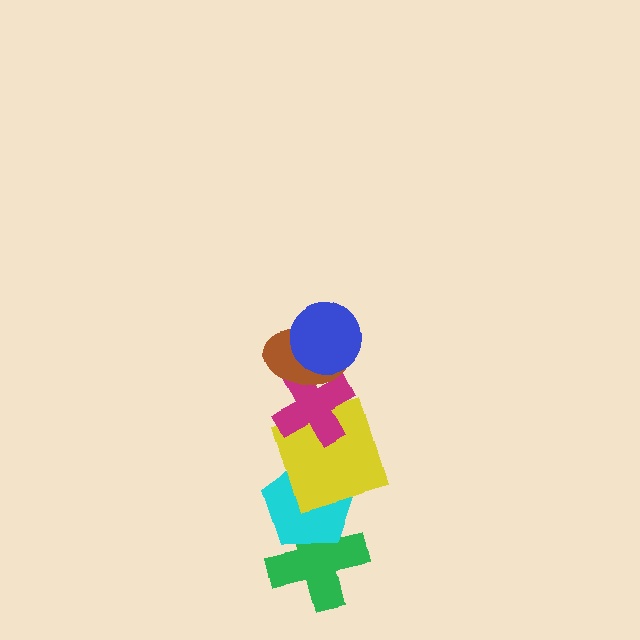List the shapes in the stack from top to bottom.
From top to bottom: the blue circle, the brown ellipse, the magenta cross, the yellow square, the cyan pentagon, the green cross.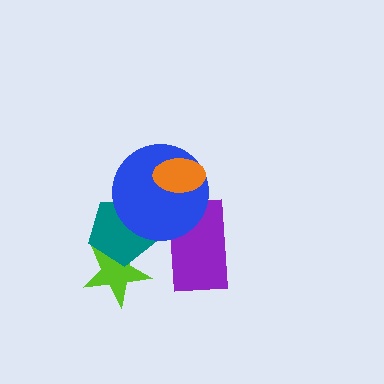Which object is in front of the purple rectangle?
The blue circle is in front of the purple rectangle.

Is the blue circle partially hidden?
Yes, it is partially covered by another shape.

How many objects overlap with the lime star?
1 object overlaps with the lime star.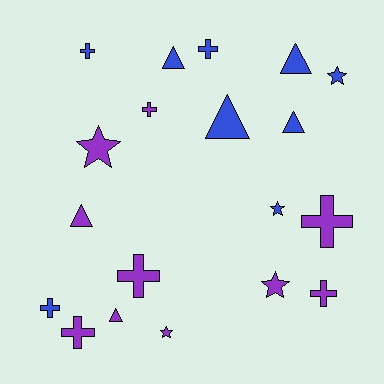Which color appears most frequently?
Purple, with 10 objects.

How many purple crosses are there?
There are 5 purple crosses.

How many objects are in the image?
There are 19 objects.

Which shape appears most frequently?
Cross, with 8 objects.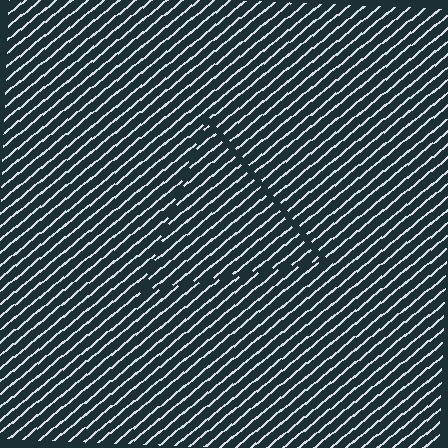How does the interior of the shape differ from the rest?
The interior of the shape contains the same grating, shifted by half a period — the contour is defined by the phase discontinuity where line-ends from the inner and outer gratings abut.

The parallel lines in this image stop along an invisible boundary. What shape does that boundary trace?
An illusory triangle. The interior of the shape contains the same grating, shifted by half a period — the contour is defined by the phase discontinuity where line-ends from the inner and outer gratings abut.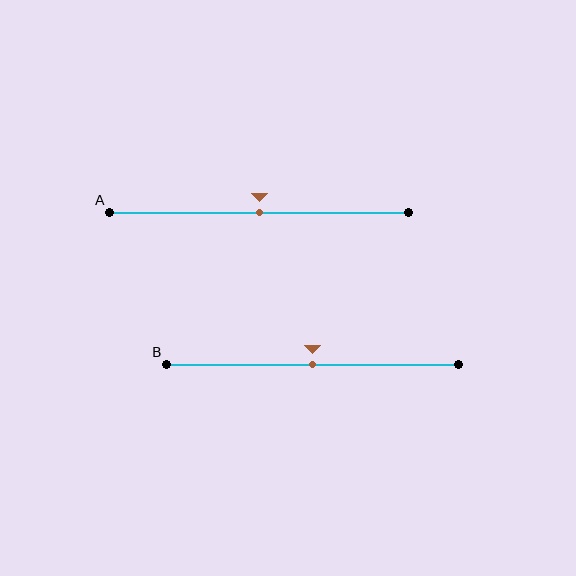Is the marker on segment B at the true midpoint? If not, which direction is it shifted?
Yes, the marker on segment B is at the true midpoint.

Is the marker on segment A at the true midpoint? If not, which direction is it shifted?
Yes, the marker on segment A is at the true midpoint.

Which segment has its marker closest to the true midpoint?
Segment A has its marker closest to the true midpoint.